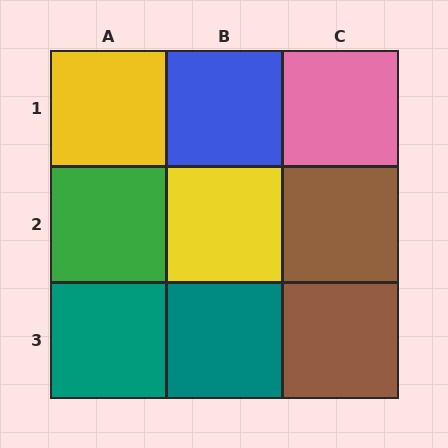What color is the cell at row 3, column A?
Teal.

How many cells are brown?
2 cells are brown.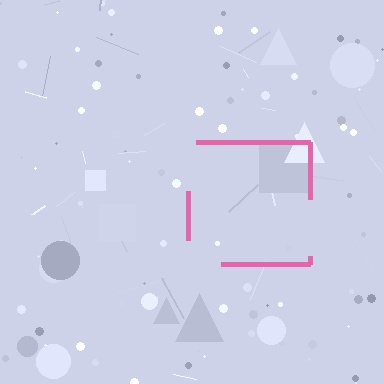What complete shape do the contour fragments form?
The contour fragments form a square.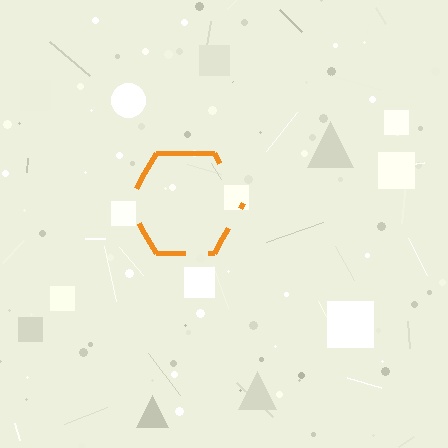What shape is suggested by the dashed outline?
The dashed outline suggests a hexagon.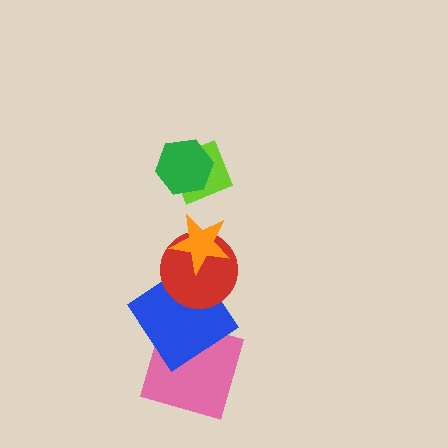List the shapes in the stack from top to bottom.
From top to bottom: the green hexagon, the lime diamond, the orange star, the red circle, the blue diamond, the pink square.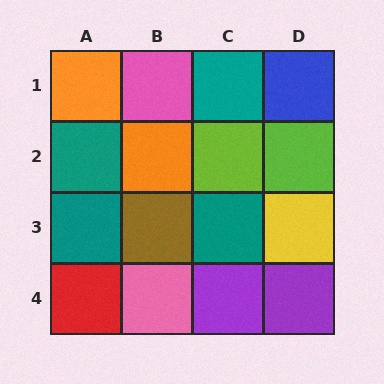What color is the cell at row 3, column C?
Teal.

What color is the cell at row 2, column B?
Orange.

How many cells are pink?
2 cells are pink.